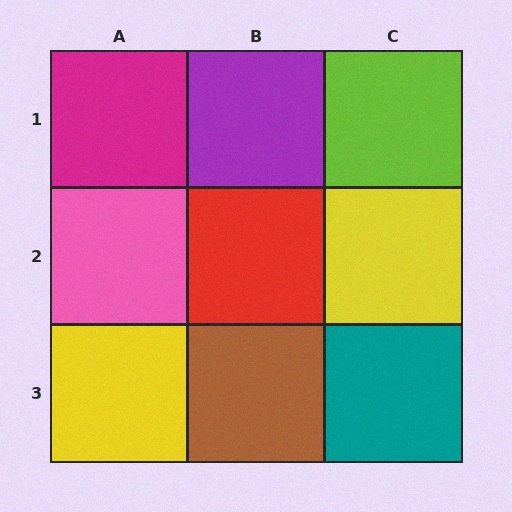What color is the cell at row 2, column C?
Yellow.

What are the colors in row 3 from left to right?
Yellow, brown, teal.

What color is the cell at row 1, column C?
Lime.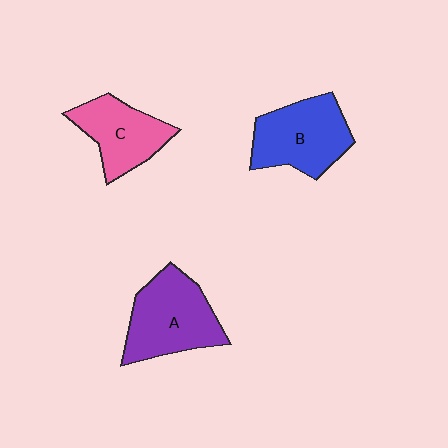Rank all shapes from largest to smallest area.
From largest to smallest: A (purple), B (blue), C (pink).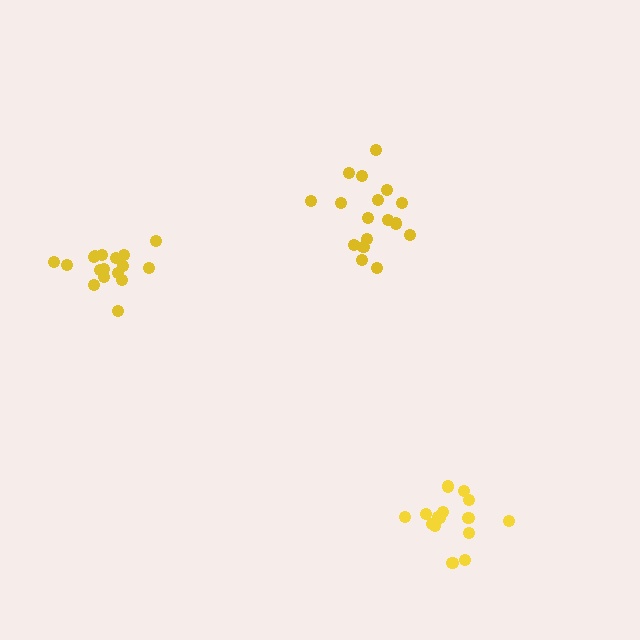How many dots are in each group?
Group 1: 17 dots, Group 2: 15 dots, Group 3: 17 dots (49 total).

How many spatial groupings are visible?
There are 3 spatial groupings.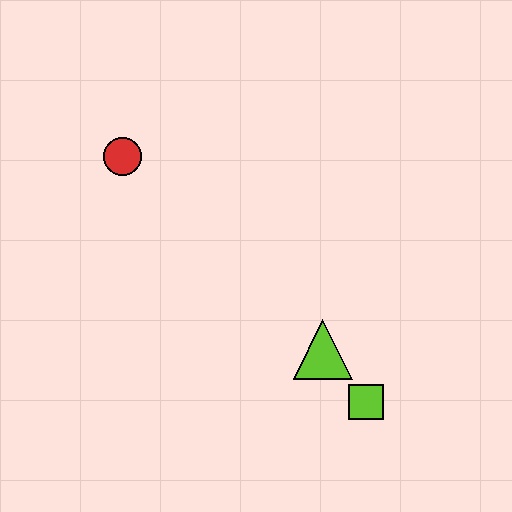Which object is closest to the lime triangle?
The lime square is closest to the lime triangle.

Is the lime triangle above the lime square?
Yes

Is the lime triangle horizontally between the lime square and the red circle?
Yes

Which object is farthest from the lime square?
The red circle is farthest from the lime square.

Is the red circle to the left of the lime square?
Yes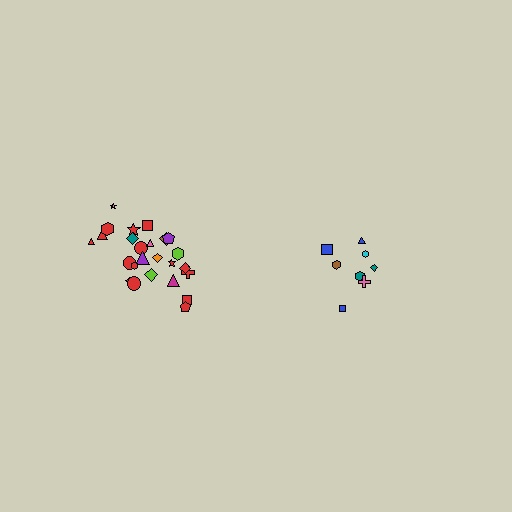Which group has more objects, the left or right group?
The left group.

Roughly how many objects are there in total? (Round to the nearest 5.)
Roughly 35 objects in total.